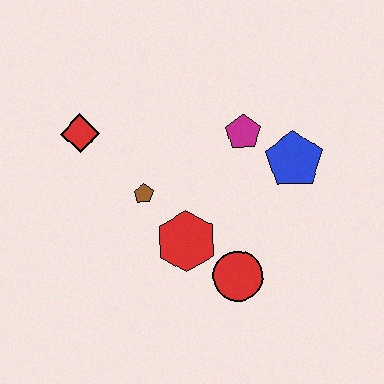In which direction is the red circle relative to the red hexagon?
The red circle is to the right of the red hexagon.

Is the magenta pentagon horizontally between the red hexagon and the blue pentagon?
Yes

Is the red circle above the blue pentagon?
No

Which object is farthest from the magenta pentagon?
The red diamond is farthest from the magenta pentagon.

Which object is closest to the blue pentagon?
The magenta pentagon is closest to the blue pentagon.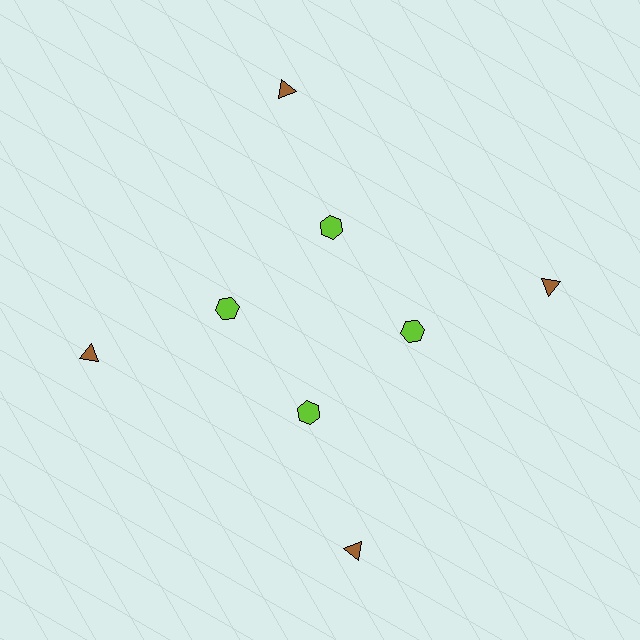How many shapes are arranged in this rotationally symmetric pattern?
There are 8 shapes, arranged in 4 groups of 2.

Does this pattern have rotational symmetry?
Yes, this pattern has 4-fold rotational symmetry. It looks the same after rotating 90 degrees around the center.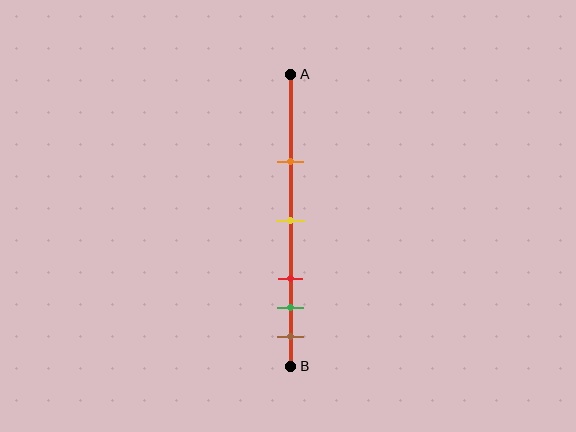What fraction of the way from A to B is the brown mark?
The brown mark is approximately 90% (0.9) of the way from A to B.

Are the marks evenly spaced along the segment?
No, the marks are not evenly spaced.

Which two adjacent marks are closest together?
The green and brown marks are the closest adjacent pair.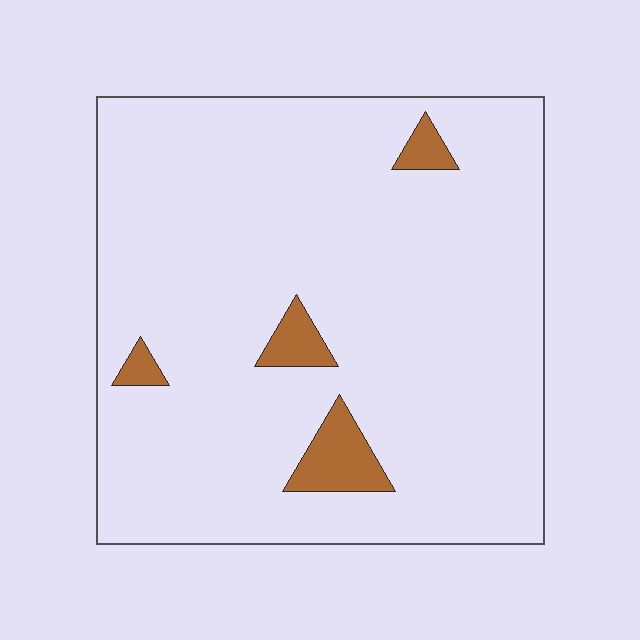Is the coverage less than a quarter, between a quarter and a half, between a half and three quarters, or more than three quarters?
Less than a quarter.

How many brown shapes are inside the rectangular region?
4.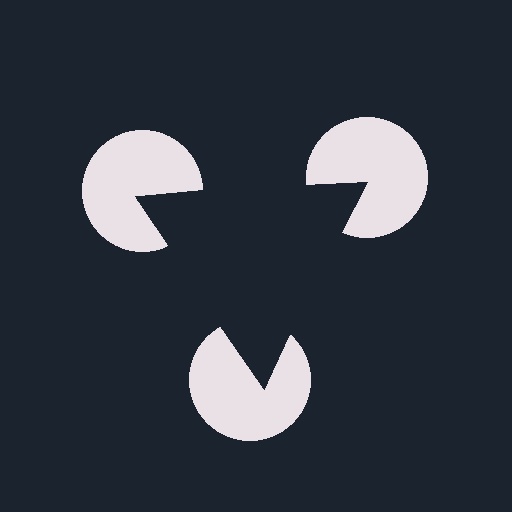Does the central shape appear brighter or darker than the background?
It typically appears slightly darker than the background, even though no actual brightness change is drawn.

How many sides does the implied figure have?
3 sides.